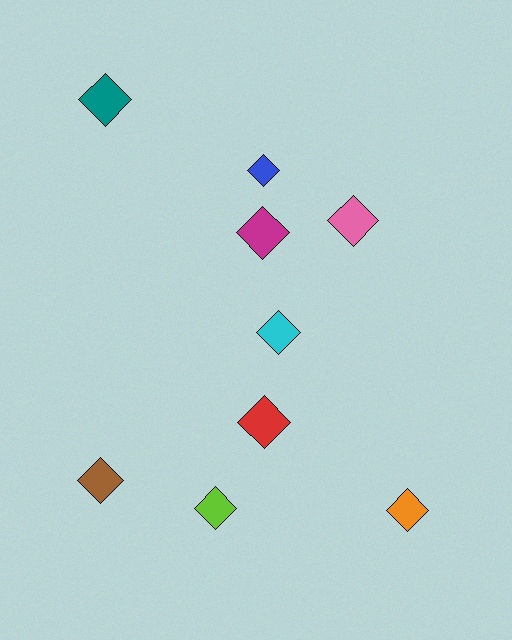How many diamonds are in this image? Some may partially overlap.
There are 9 diamonds.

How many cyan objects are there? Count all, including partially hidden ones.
There is 1 cyan object.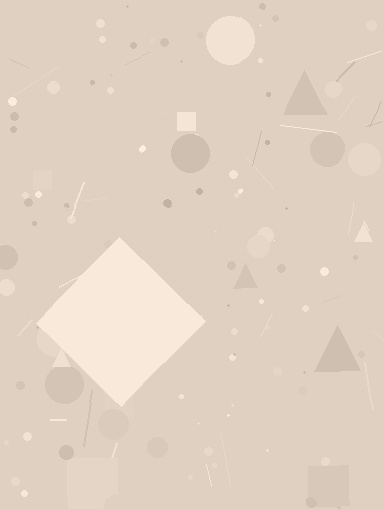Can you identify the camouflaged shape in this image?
The camouflaged shape is a diamond.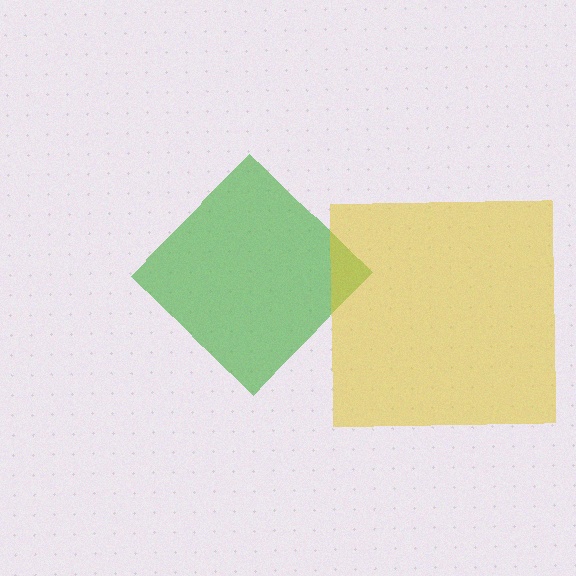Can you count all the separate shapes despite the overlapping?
Yes, there are 2 separate shapes.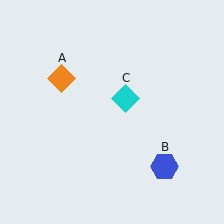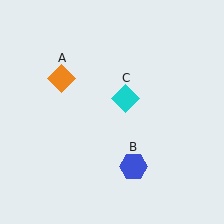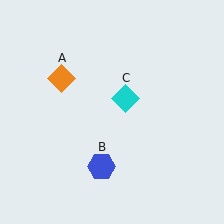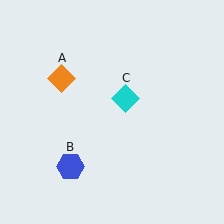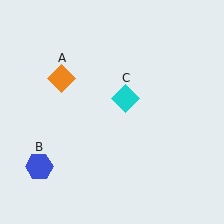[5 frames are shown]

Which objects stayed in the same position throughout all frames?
Orange diamond (object A) and cyan diamond (object C) remained stationary.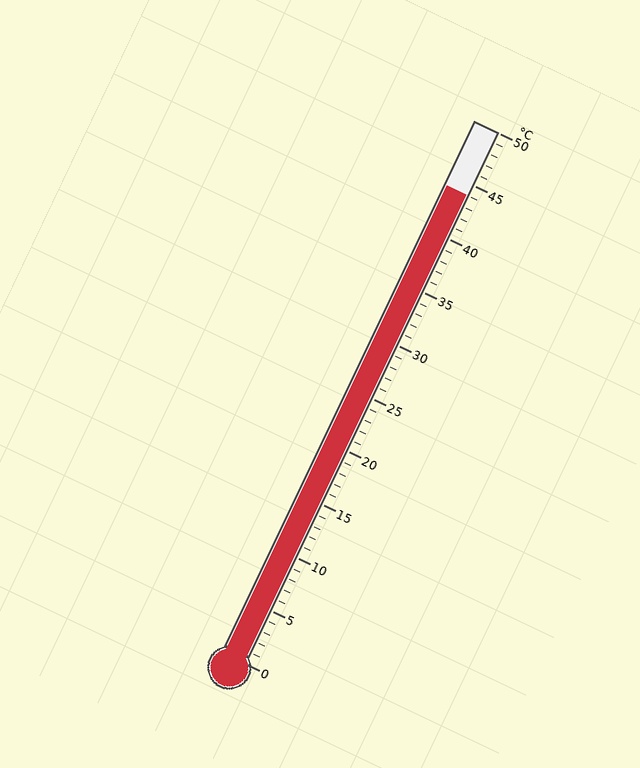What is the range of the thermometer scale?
The thermometer scale ranges from 0°C to 50°C.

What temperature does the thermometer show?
The thermometer shows approximately 44°C.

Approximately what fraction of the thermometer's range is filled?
The thermometer is filled to approximately 90% of its range.